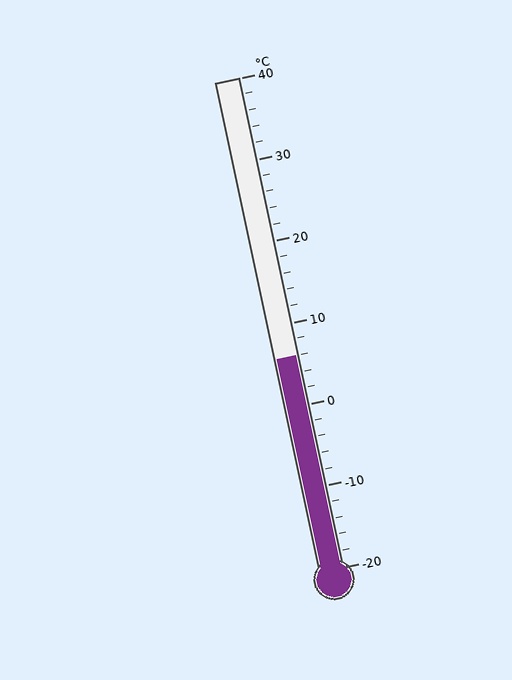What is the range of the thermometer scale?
The thermometer scale ranges from -20°C to 40°C.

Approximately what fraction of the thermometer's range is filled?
The thermometer is filled to approximately 45% of its range.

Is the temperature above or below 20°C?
The temperature is below 20°C.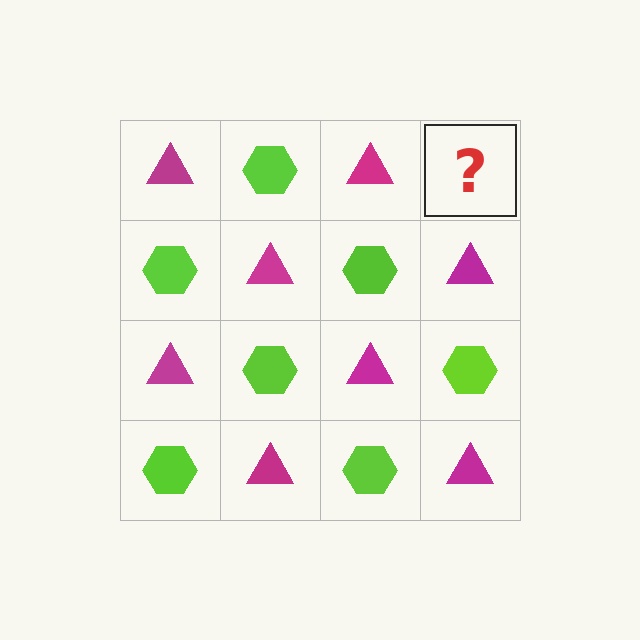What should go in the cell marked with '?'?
The missing cell should contain a lime hexagon.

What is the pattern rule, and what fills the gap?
The rule is that it alternates magenta triangle and lime hexagon in a checkerboard pattern. The gap should be filled with a lime hexagon.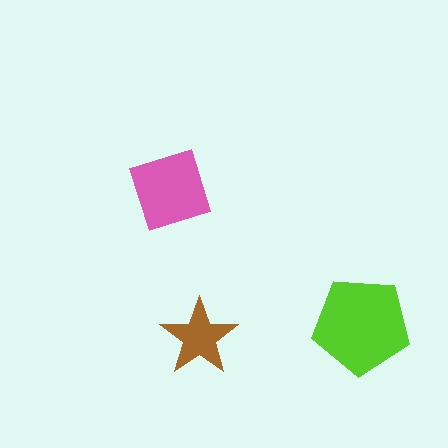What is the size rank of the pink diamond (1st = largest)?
2nd.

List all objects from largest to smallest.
The lime pentagon, the pink diamond, the brown star.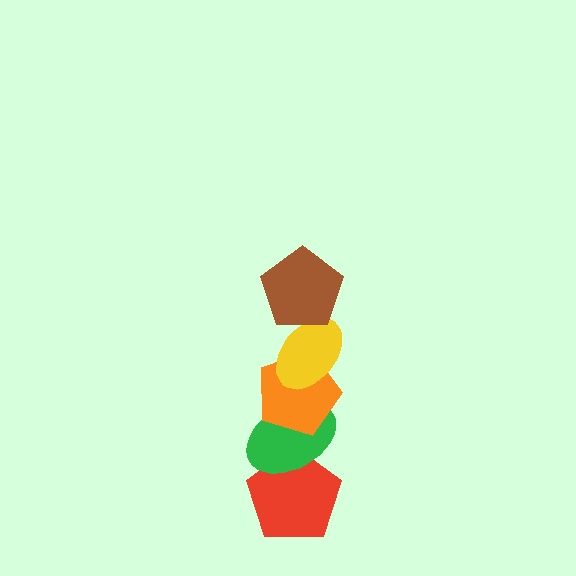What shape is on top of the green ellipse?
The orange pentagon is on top of the green ellipse.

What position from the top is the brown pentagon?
The brown pentagon is 1st from the top.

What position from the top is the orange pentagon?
The orange pentagon is 3rd from the top.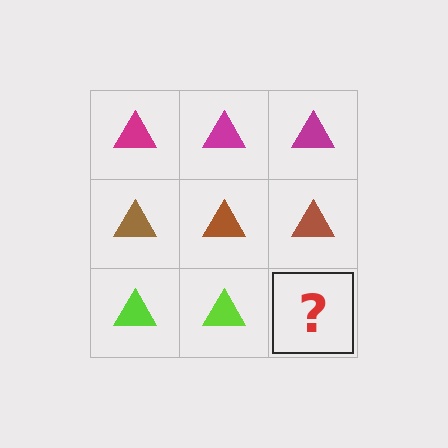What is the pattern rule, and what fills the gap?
The rule is that each row has a consistent color. The gap should be filled with a lime triangle.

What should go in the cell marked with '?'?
The missing cell should contain a lime triangle.